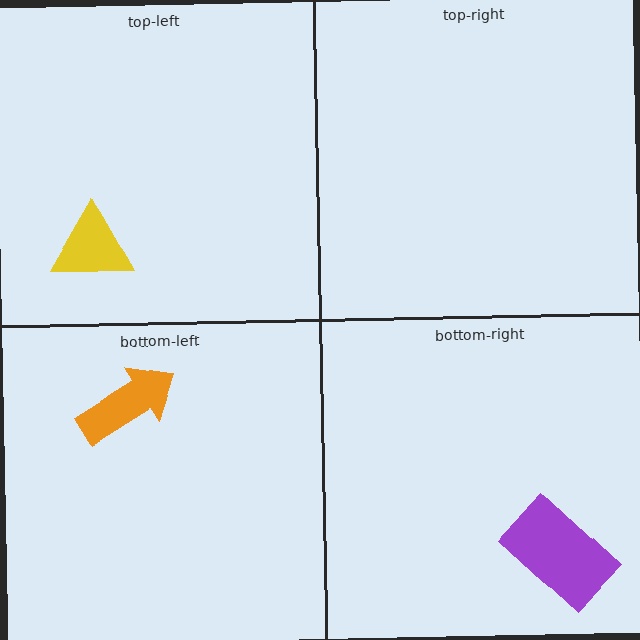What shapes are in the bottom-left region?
The orange arrow.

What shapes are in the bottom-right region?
The purple rectangle.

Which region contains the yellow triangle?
The top-left region.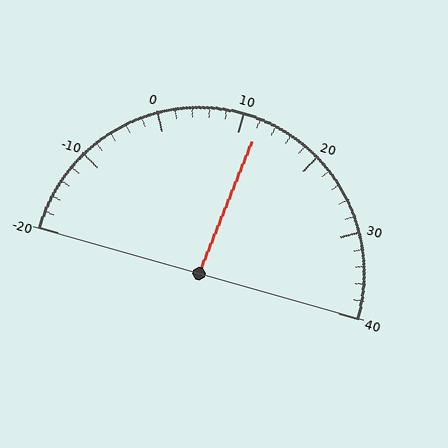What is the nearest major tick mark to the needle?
The nearest major tick mark is 10.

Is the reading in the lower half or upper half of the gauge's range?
The reading is in the upper half of the range (-20 to 40).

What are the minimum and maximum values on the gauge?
The gauge ranges from -20 to 40.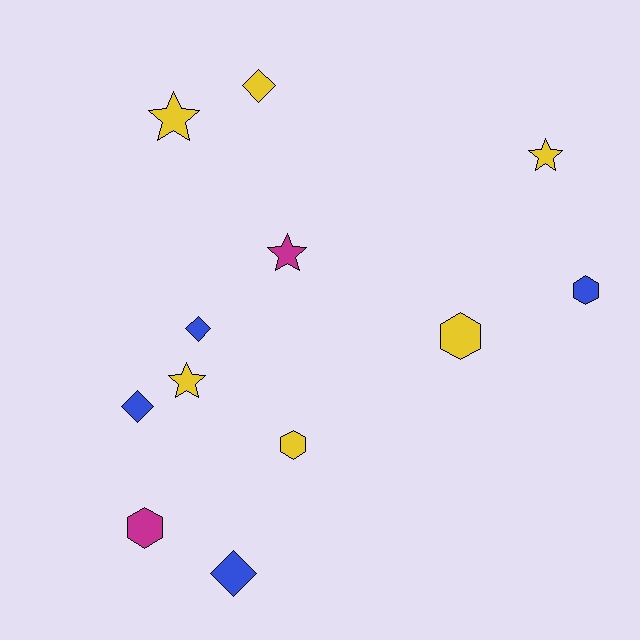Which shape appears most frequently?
Diamond, with 4 objects.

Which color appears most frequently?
Yellow, with 6 objects.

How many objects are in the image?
There are 12 objects.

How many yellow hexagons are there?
There are 2 yellow hexagons.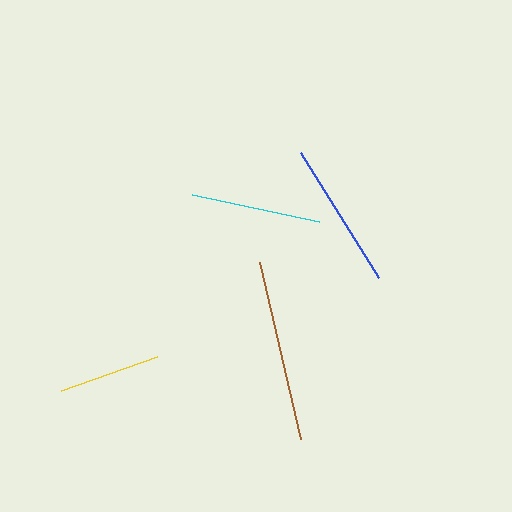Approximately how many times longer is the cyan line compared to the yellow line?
The cyan line is approximately 1.3 times the length of the yellow line.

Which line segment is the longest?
The brown line is the longest at approximately 182 pixels.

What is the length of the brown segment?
The brown segment is approximately 182 pixels long.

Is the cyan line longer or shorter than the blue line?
The blue line is longer than the cyan line.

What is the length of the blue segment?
The blue segment is approximately 147 pixels long.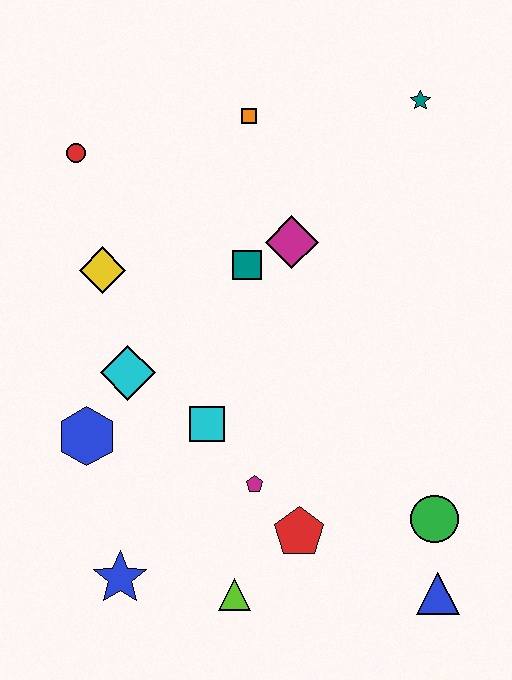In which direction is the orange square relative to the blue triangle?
The orange square is above the blue triangle.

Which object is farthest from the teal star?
The blue star is farthest from the teal star.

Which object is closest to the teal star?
The orange square is closest to the teal star.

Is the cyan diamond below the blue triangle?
No